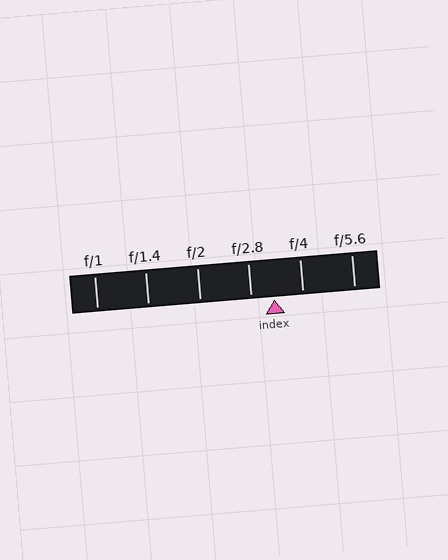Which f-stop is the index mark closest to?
The index mark is closest to f/2.8.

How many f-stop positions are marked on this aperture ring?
There are 6 f-stop positions marked.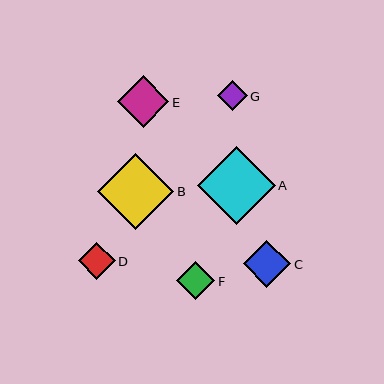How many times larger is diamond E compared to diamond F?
Diamond E is approximately 1.3 times the size of diamond F.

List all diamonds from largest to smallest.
From largest to smallest: A, B, E, C, F, D, G.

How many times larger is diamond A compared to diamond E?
Diamond A is approximately 1.5 times the size of diamond E.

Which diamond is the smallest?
Diamond G is the smallest with a size of approximately 29 pixels.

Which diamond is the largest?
Diamond A is the largest with a size of approximately 78 pixels.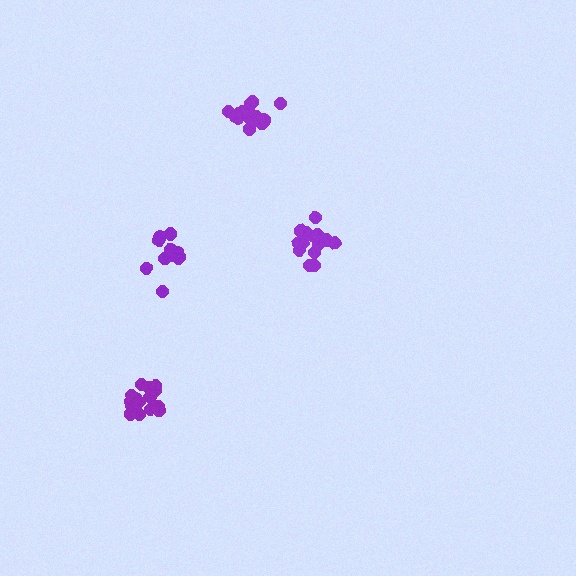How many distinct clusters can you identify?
There are 4 distinct clusters.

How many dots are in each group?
Group 1: 14 dots, Group 2: 15 dots, Group 3: 16 dots, Group 4: 12 dots (57 total).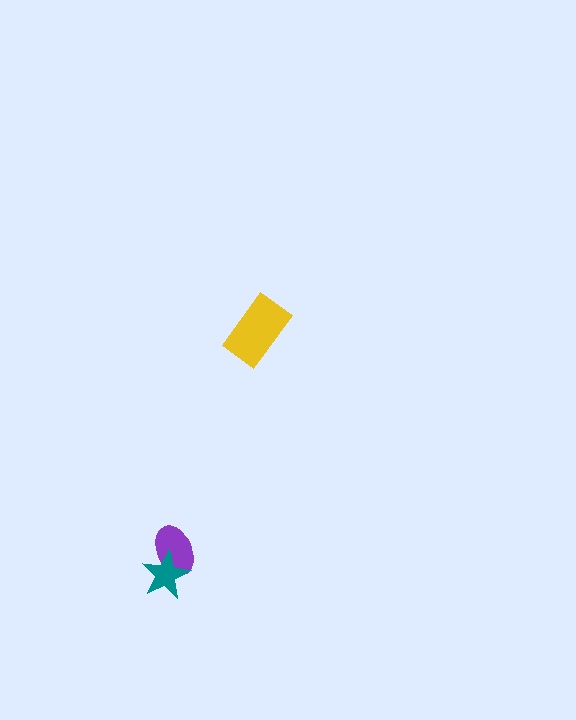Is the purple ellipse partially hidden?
Yes, it is partially covered by another shape.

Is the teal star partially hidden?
No, no other shape covers it.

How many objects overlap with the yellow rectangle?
0 objects overlap with the yellow rectangle.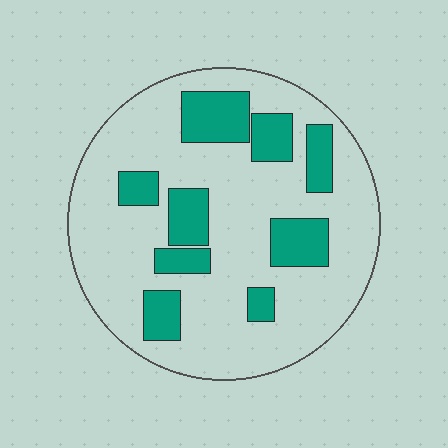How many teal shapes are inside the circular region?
9.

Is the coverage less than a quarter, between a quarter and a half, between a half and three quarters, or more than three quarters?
Less than a quarter.